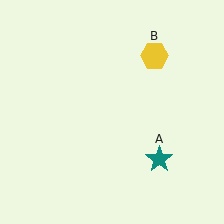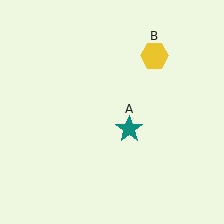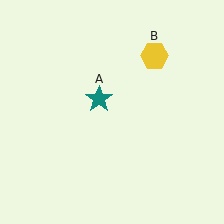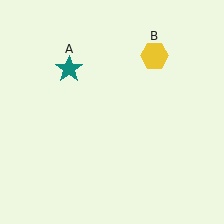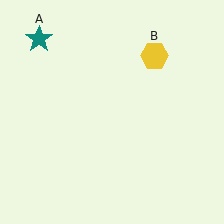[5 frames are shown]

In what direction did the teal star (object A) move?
The teal star (object A) moved up and to the left.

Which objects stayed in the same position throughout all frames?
Yellow hexagon (object B) remained stationary.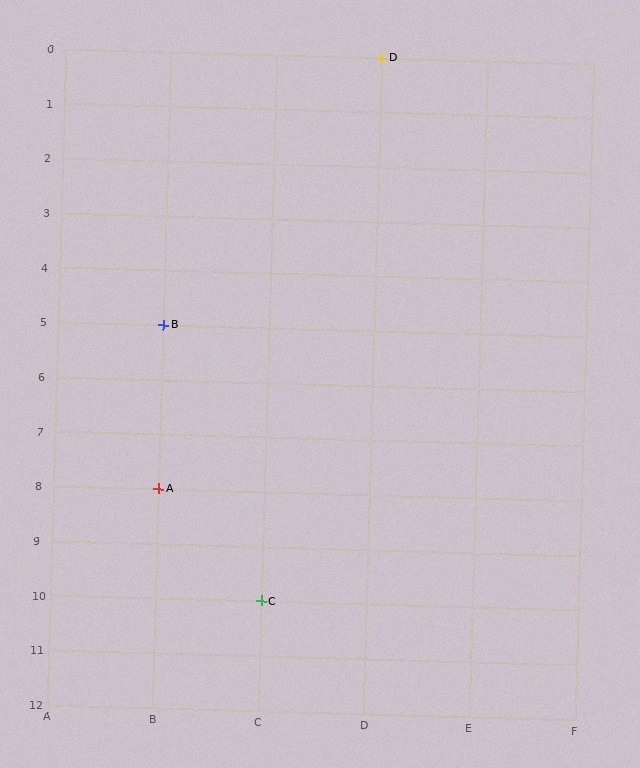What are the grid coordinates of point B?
Point B is at grid coordinates (B, 5).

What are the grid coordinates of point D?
Point D is at grid coordinates (D, 0).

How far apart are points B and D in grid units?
Points B and D are 2 columns and 5 rows apart (about 5.4 grid units diagonally).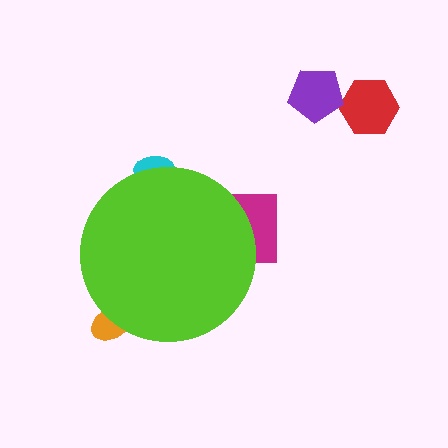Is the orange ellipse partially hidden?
Yes, the orange ellipse is partially hidden behind the lime circle.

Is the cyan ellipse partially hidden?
Yes, the cyan ellipse is partially hidden behind the lime circle.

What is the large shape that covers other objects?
A lime circle.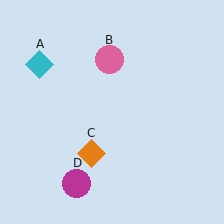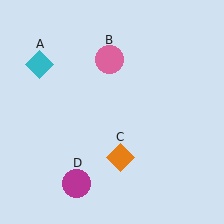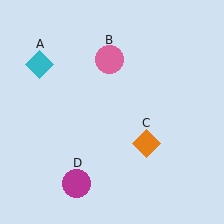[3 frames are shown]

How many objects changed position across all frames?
1 object changed position: orange diamond (object C).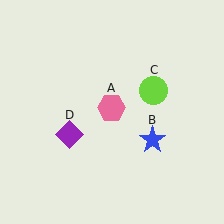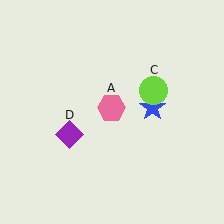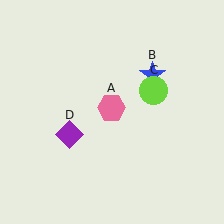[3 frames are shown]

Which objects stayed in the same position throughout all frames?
Pink hexagon (object A) and lime circle (object C) and purple diamond (object D) remained stationary.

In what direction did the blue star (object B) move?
The blue star (object B) moved up.